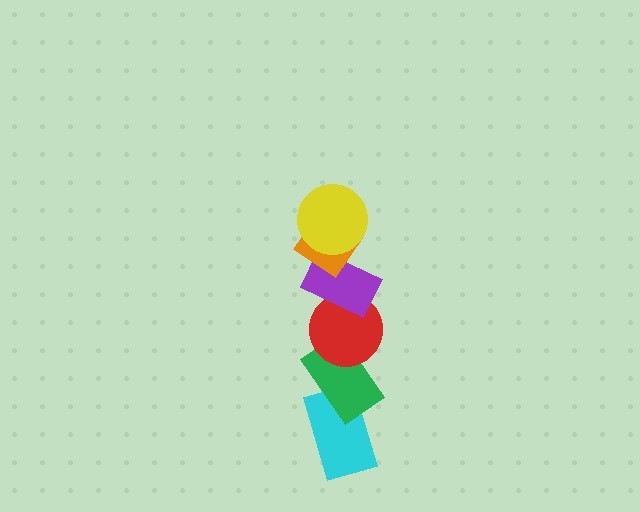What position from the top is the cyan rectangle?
The cyan rectangle is 6th from the top.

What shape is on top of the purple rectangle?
The orange diamond is on top of the purple rectangle.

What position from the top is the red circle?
The red circle is 4th from the top.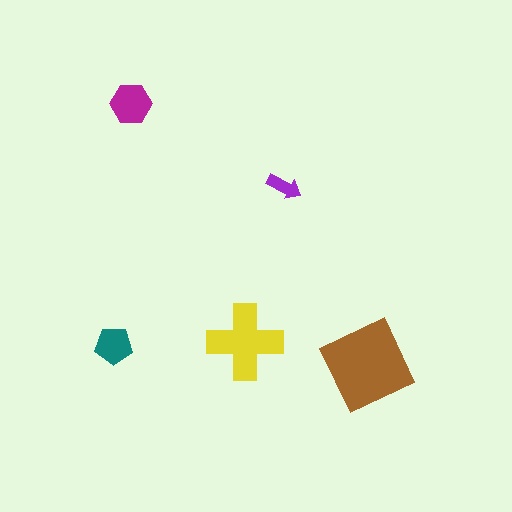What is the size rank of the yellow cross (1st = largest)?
2nd.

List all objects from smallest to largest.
The purple arrow, the teal pentagon, the magenta hexagon, the yellow cross, the brown diamond.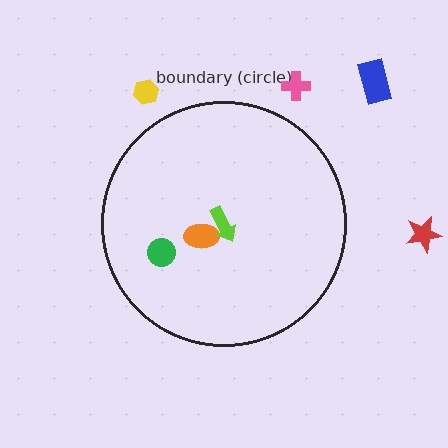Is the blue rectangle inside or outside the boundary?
Outside.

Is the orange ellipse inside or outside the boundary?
Inside.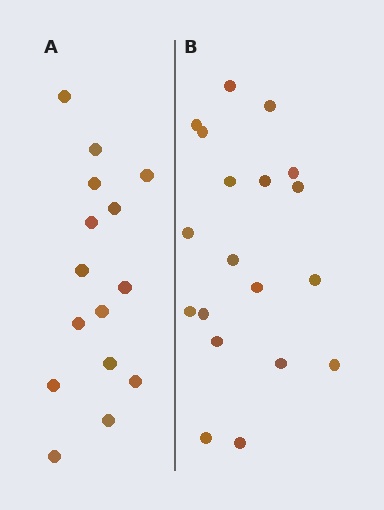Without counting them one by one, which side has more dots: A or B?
Region B (the right region) has more dots.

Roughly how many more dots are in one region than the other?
Region B has about 4 more dots than region A.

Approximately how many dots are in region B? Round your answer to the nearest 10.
About 20 dots. (The exact count is 19, which rounds to 20.)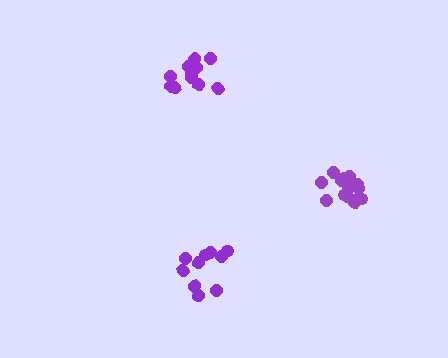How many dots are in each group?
Group 1: 10 dots, Group 2: 11 dots, Group 3: 14 dots (35 total).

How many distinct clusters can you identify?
There are 3 distinct clusters.